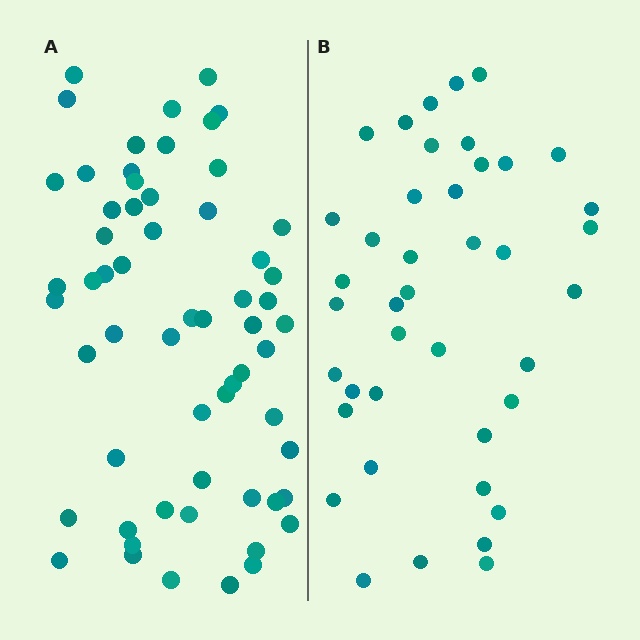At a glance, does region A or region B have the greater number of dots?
Region A (the left region) has more dots.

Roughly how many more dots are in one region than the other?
Region A has approximately 20 more dots than region B.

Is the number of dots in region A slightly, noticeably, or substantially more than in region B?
Region A has substantially more. The ratio is roughly 1.5 to 1.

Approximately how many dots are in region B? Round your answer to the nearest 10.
About 40 dots. (The exact count is 41, which rounds to 40.)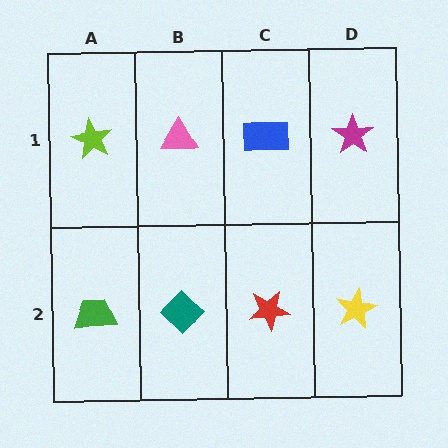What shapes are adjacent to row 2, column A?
A lime star (row 1, column A), a teal diamond (row 2, column B).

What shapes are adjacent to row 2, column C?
A blue rectangle (row 1, column C), a teal diamond (row 2, column B), a yellow star (row 2, column D).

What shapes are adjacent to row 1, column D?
A yellow star (row 2, column D), a blue rectangle (row 1, column C).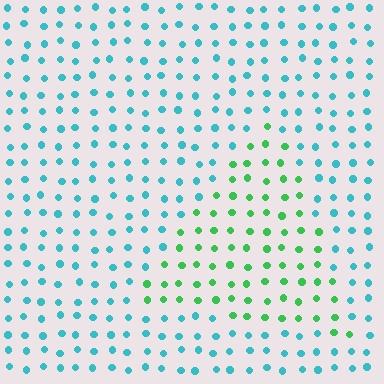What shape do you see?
I see a triangle.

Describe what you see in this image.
The image is filled with small cyan elements in a uniform arrangement. A triangle-shaped region is visible where the elements are tinted to a slightly different hue, forming a subtle color boundary.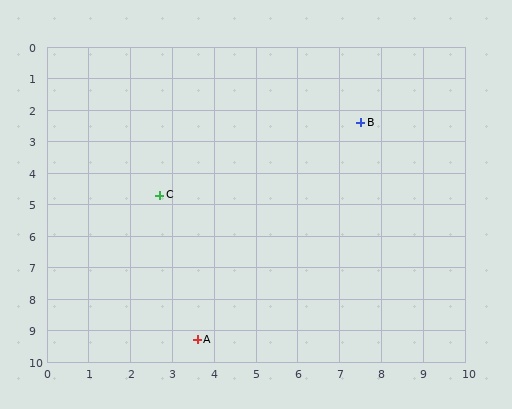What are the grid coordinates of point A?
Point A is at approximately (3.6, 9.3).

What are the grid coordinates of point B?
Point B is at approximately (7.5, 2.4).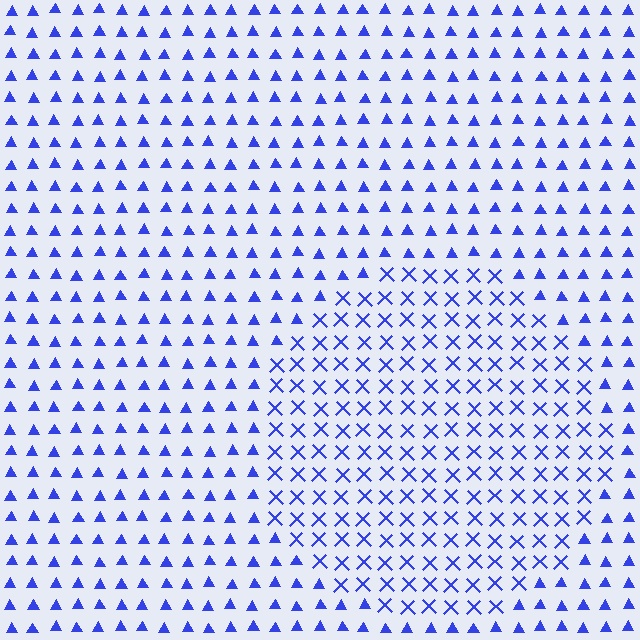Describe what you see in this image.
The image is filled with small blue elements arranged in a uniform grid. A circle-shaped region contains X marks, while the surrounding area contains triangles. The boundary is defined purely by the change in element shape.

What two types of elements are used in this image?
The image uses X marks inside the circle region and triangles outside it.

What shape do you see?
I see a circle.